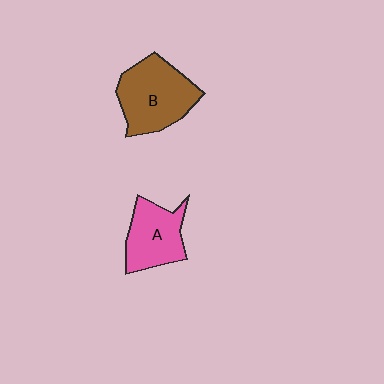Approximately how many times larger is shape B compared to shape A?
Approximately 1.3 times.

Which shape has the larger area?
Shape B (brown).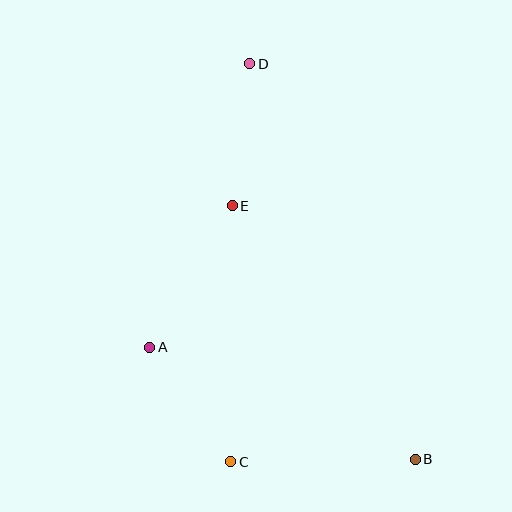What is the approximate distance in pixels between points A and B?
The distance between A and B is approximately 288 pixels.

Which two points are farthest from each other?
Points B and D are farthest from each other.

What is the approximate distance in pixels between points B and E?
The distance between B and E is approximately 312 pixels.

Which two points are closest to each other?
Points A and C are closest to each other.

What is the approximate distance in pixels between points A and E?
The distance between A and E is approximately 164 pixels.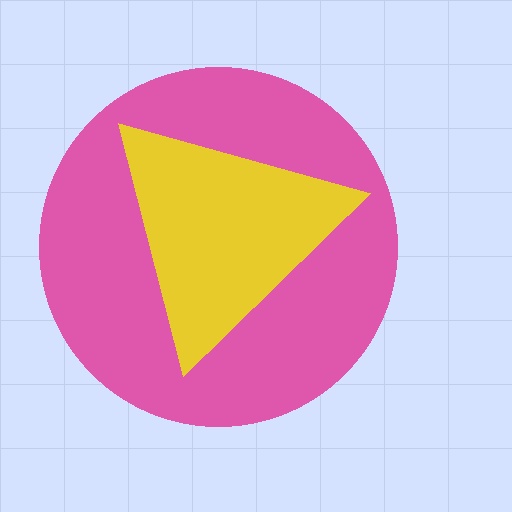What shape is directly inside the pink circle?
The yellow triangle.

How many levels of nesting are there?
2.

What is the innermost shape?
The yellow triangle.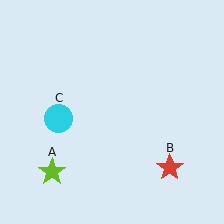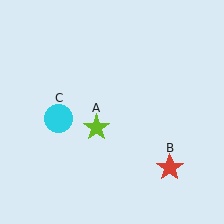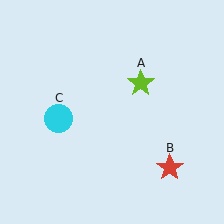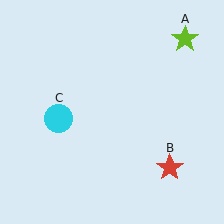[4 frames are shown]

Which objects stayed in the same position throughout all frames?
Red star (object B) and cyan circle (object C) remained stationary.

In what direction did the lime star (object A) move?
The lime star (object A) moved up and to the right.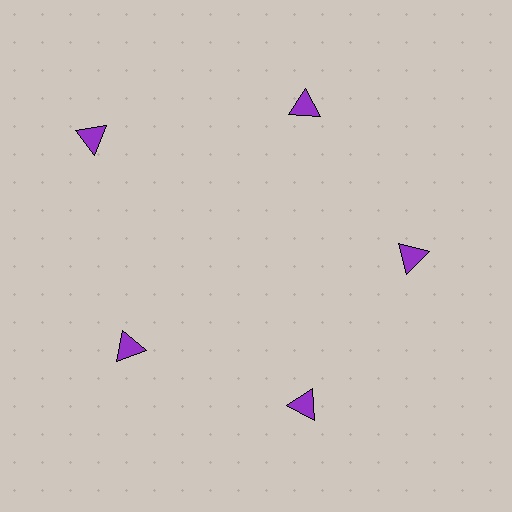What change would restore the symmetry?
The symmetry would be restored by moving it inward, back onto the ring so that all 5 triangles sit at equal angles and equal distance from the center.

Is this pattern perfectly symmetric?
No. The 5 purple triangles are arranged in a ring, but one element near the 10 o'clock position is pushed outward from the center, breaking the 5-fold rotational symmetry.